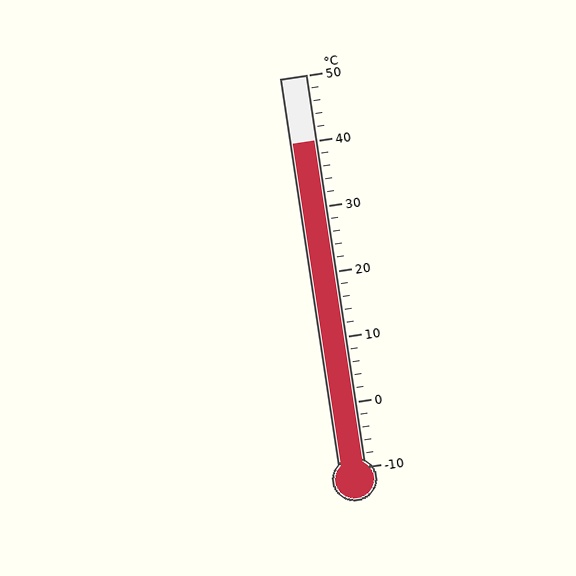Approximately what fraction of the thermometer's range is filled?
The thermometer is filled to approximately 85% of its range.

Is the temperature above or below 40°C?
The temperature is at 40°C.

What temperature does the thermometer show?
The thermometer shows approximately 40°C.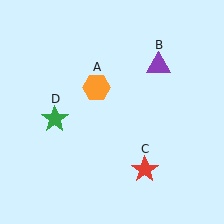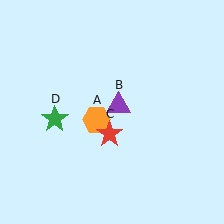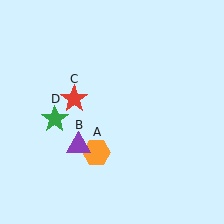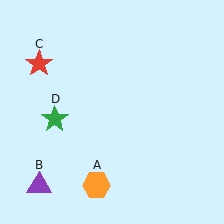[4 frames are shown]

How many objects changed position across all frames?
3 objects changed position: orange hexagon (object A), purple triangle (object B), red star (object C).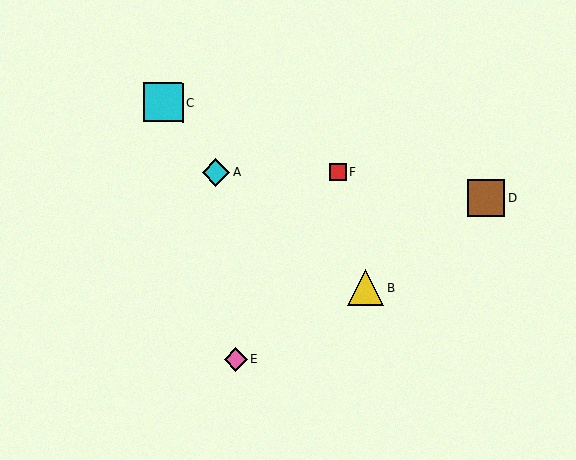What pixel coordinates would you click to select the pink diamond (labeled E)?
Click at (236, 359) to select the pink diamond E.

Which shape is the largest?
The cyan square (labeled C) is the largest.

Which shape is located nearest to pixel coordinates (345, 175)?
The red square (labeled F) at (338, 172) is nearest to that location.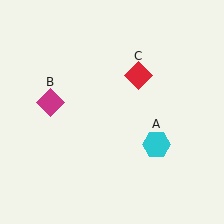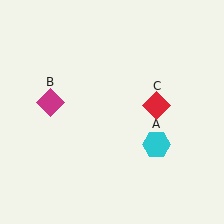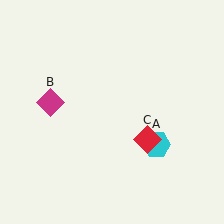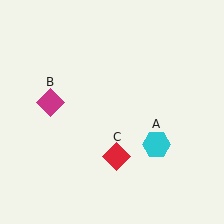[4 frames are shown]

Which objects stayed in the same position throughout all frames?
Cyan hexagon (object A) and magenta diamond (object B) remained stationary.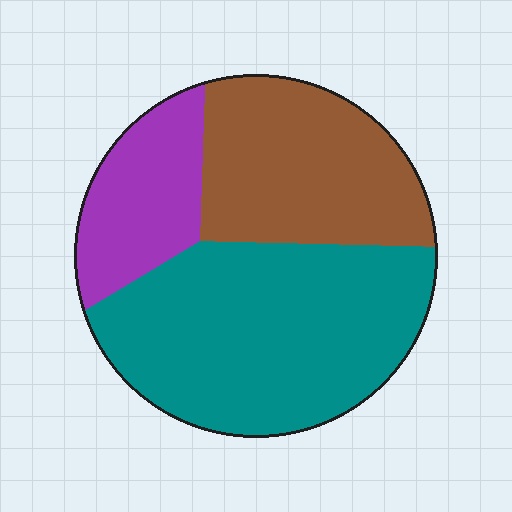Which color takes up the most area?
Teal, at roughly 50%.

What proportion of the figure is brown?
Brown takes up between a quarter and a half of the figure.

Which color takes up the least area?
Purple, at roughly 20%.